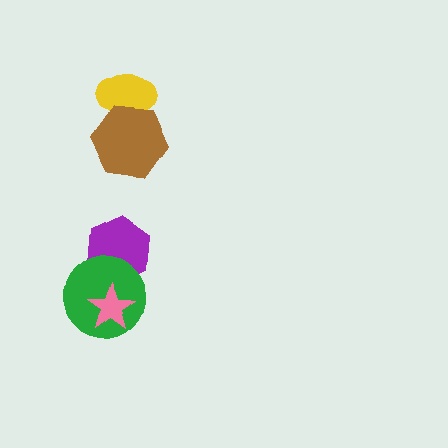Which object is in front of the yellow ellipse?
The brown hexagon is in front of the yellow ellipse.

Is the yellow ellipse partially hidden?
Yes, it is partially covered by another shape.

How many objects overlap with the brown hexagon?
1 object overlaps with the brown hexagon.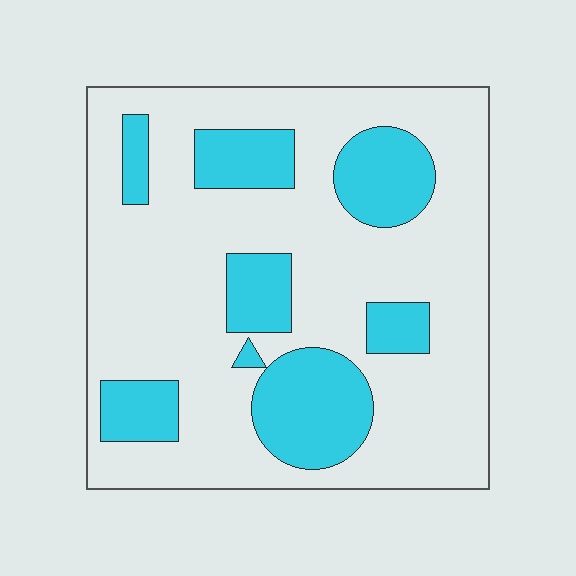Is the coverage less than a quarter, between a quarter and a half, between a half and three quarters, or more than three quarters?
Between a quarter and a half.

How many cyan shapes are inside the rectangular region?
8.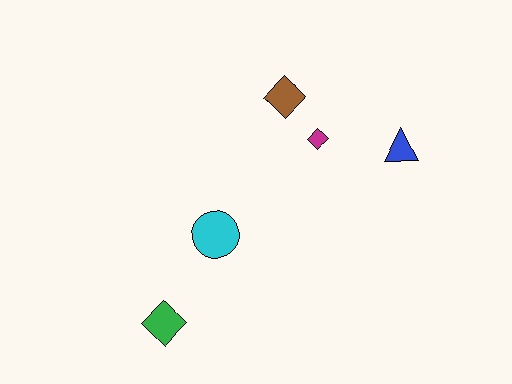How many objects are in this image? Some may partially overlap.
There are 5 objects.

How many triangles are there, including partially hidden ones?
There is 1 triangle.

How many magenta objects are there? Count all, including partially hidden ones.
There is 1 magenta object.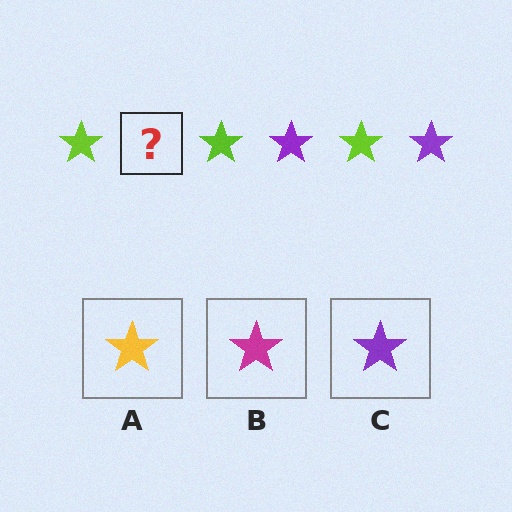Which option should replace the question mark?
Option C.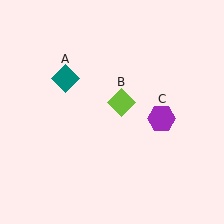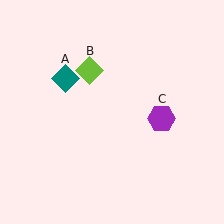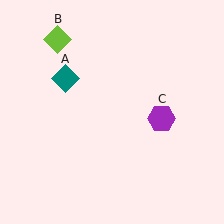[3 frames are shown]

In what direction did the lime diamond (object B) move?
The lime diamond (object B) moved up and to the left.